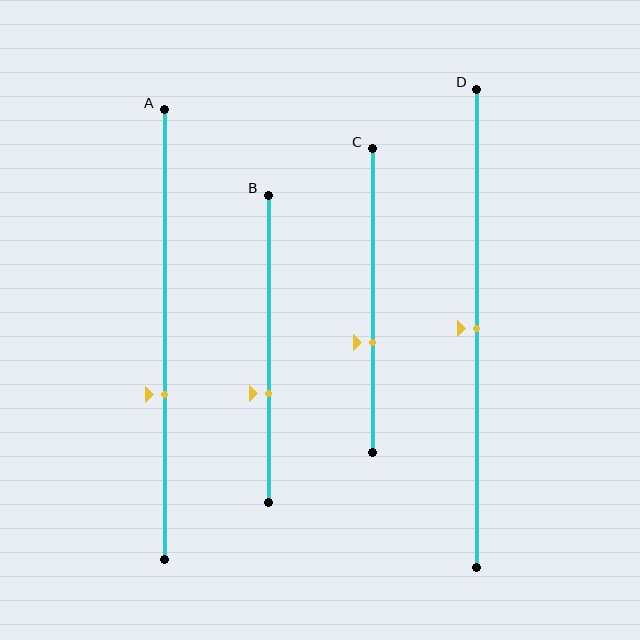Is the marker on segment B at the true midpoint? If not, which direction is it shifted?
No, the marker on segment B is shifted downward by about 14% of the segment length.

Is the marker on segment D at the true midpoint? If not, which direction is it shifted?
Yes, the marker on segment D is at the true midpoint.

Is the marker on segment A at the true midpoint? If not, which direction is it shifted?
No, the marker on segment A is shifted downward by about 13% of the segment length.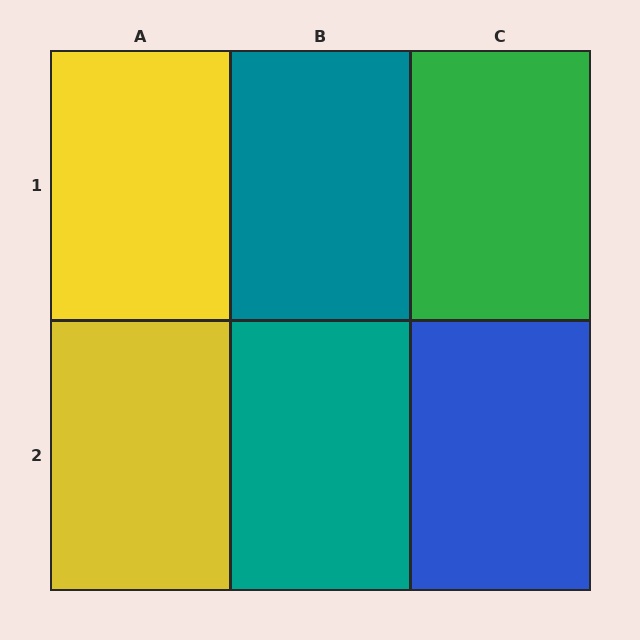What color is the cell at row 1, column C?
Green.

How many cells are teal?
2 cells are teal.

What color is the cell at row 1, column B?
Teal.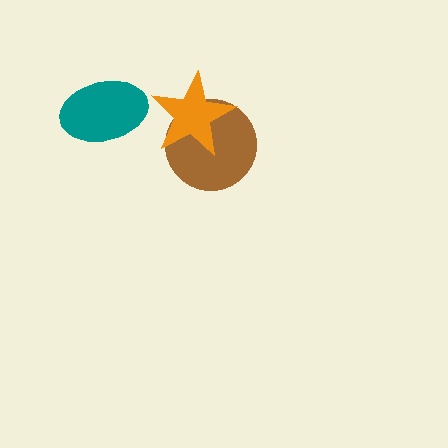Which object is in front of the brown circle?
The orange star is in front of the brown circle.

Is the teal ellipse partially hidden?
No, no other shape covers it.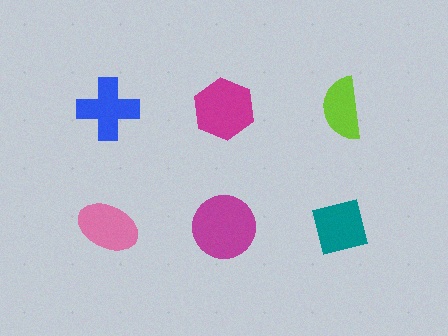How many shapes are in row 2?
3 shapes.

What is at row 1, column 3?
A lime semicircle.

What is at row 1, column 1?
A blue cross.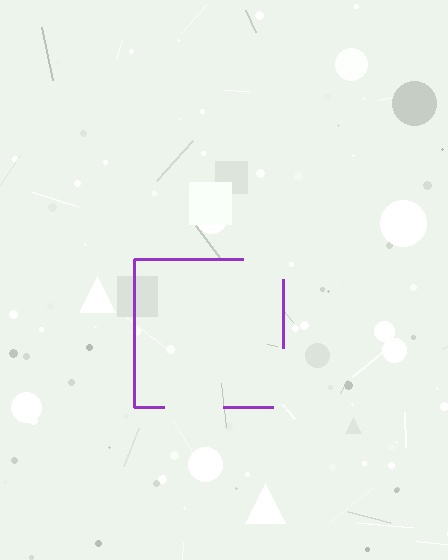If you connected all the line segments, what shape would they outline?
They would outline a square.